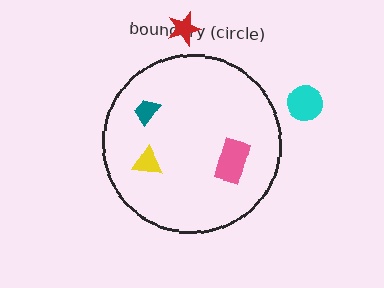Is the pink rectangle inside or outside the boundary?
Inside.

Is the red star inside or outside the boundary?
Outside.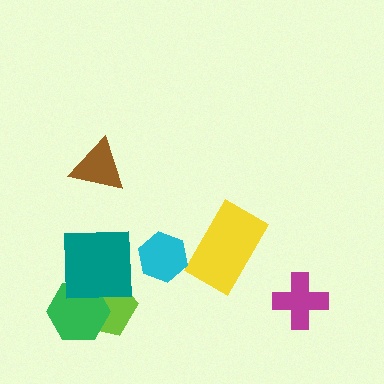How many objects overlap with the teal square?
2 objects overlap with the teal square.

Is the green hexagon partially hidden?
Yes, it is partially covered by another shape.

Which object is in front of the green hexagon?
The teal square is in front of the green hexagon.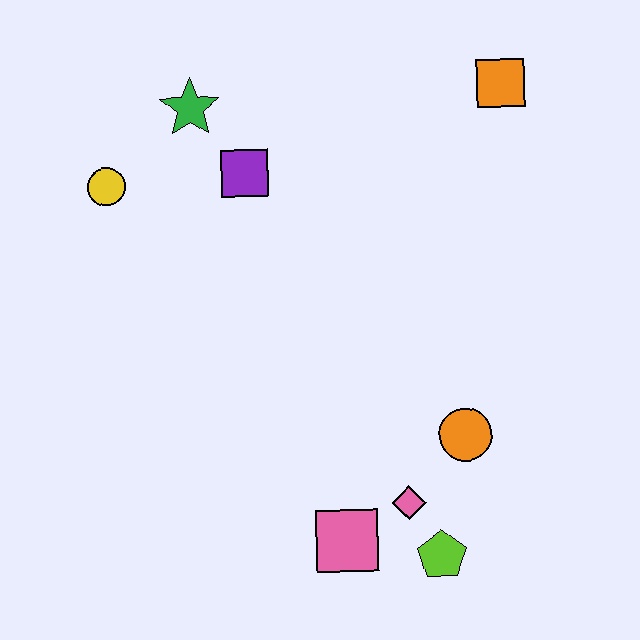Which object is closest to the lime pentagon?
The pink diamond is closest to the lime pentagon.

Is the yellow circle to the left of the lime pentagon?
Yes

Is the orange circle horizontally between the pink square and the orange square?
Yes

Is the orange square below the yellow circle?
No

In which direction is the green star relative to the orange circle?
The green star is above the orange circle.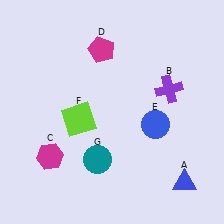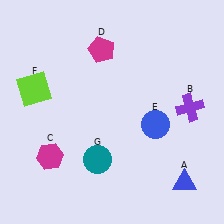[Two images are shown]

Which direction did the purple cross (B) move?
The purple cross (B) moved right.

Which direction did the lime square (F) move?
The lime square (F) moved left.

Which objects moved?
The objects that moved are: the purple cross (B), the lime square (F).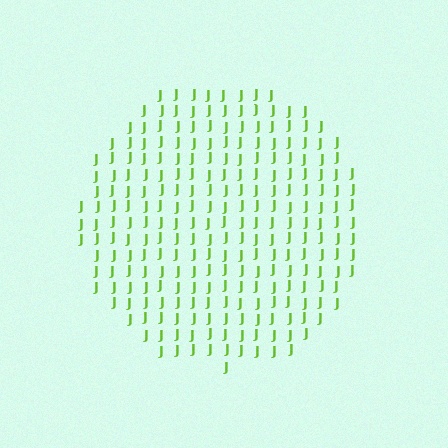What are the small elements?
The small elements are letter J's.